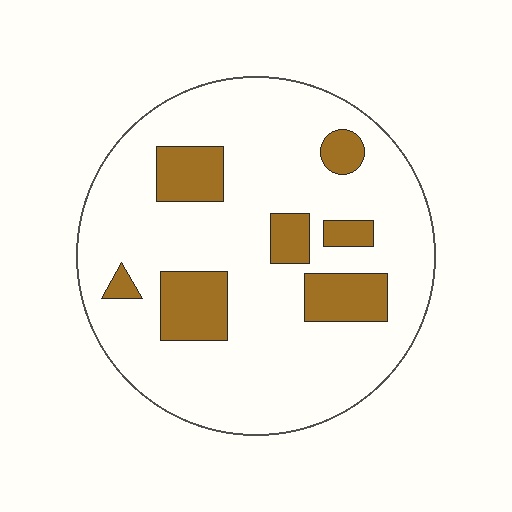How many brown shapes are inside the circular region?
7.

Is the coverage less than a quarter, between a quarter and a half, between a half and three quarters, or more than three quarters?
Less than a quarter.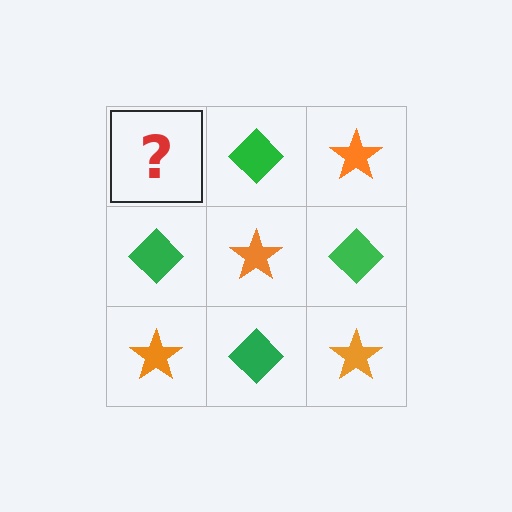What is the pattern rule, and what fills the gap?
The rule is that it alternates orange star and green diamond in a checkerboard pattern. The gap should be filled with an orange star.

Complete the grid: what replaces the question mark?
The question mark should be replaced with an orange star.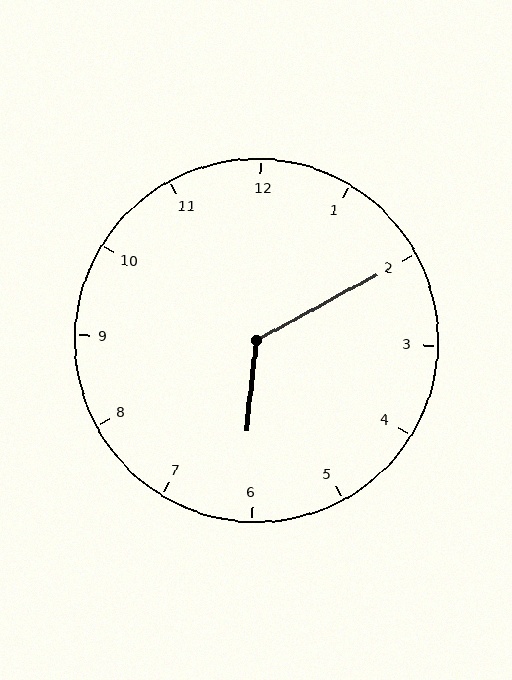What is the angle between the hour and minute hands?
Approximately 125 degrees.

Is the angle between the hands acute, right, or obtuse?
It is obtuse.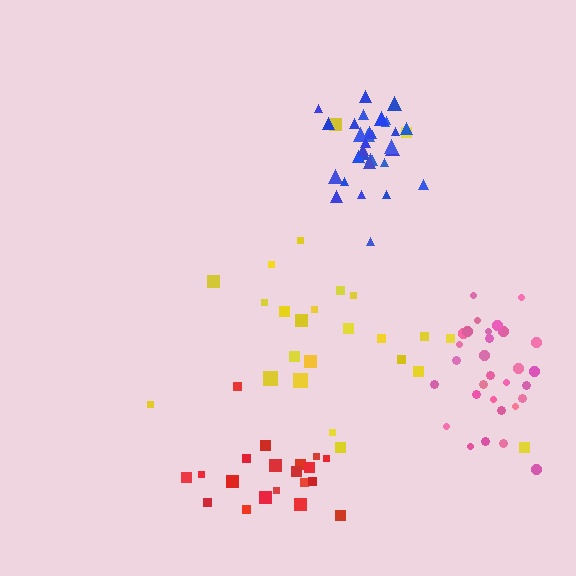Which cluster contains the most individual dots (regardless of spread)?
Blue (34).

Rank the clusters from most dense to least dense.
blue, pink, red, yellow.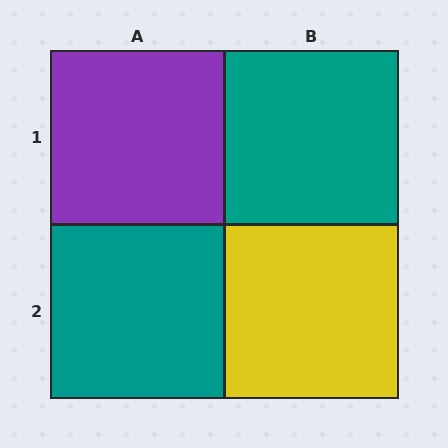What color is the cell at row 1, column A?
Purple.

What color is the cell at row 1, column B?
Teal.